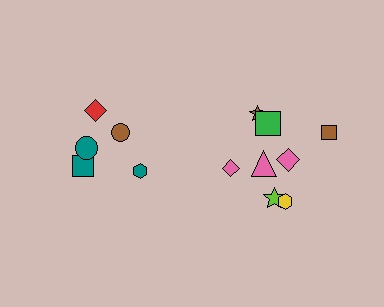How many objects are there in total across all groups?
There are 13 objects.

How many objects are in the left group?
There are 5 objects.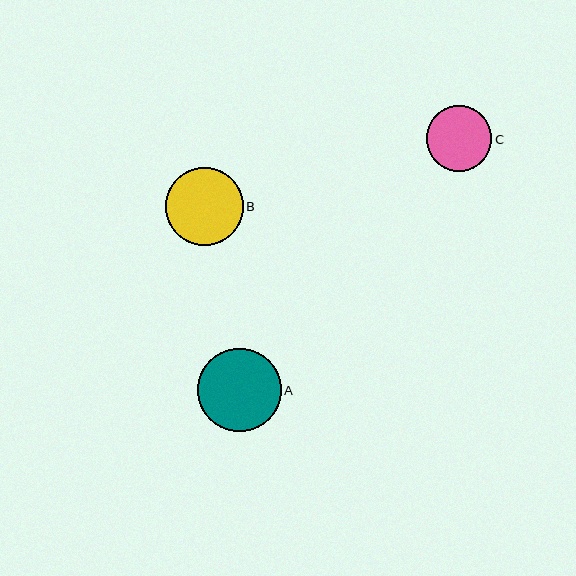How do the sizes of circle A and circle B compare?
Circle A and circle B are approximately the same size.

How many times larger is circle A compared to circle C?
Circle A is approximately 1.3 times the size of circle C.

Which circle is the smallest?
Circle C is the smallest with a size of approximately 65 pixels.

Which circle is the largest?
Circle A is the largest with a size of approximately 84 pixels.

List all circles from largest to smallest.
From largest to smallest: A, B, C.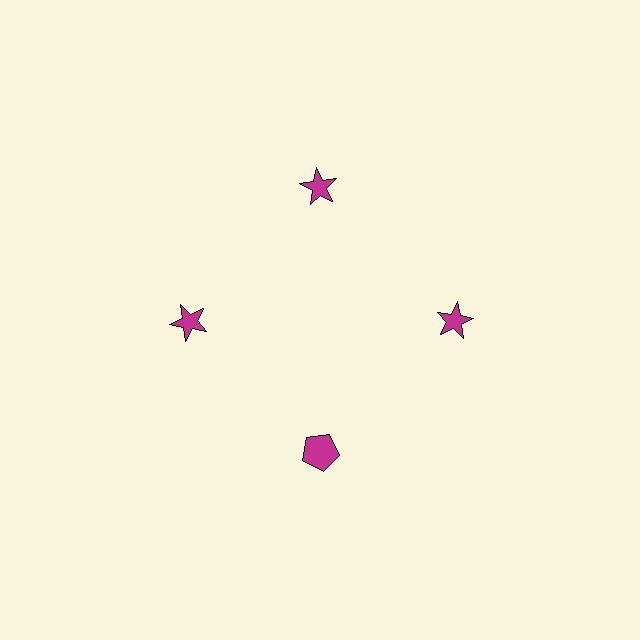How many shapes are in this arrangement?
There are 4 shapes arranged in a ring pattern.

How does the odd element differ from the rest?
It has a different shape: pentagon instead of star.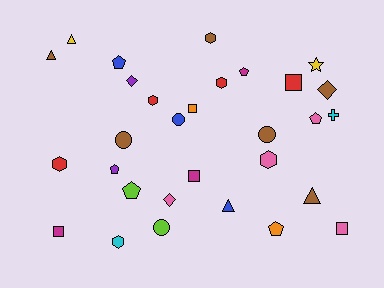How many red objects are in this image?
There are 4 red objects.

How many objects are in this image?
There are 30 objects.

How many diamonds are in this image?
There are 3 diamonds.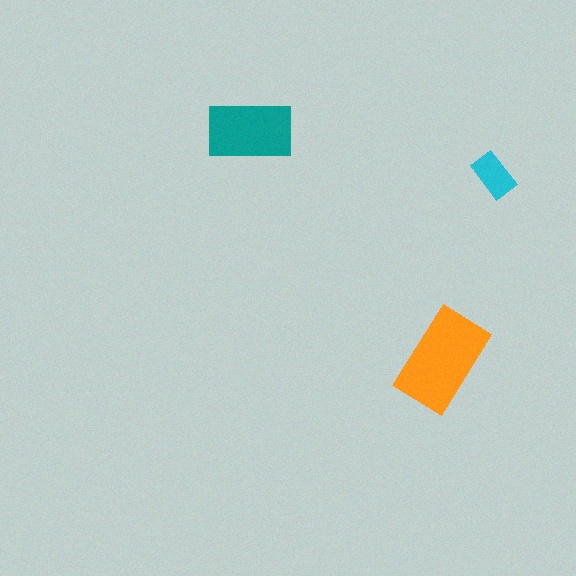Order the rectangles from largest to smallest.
the orange one, the teal one, the cyan one.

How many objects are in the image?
There are 3 objects in the image.